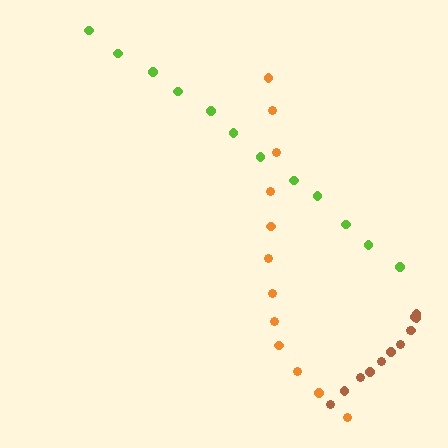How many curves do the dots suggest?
There are 3 distinct paths.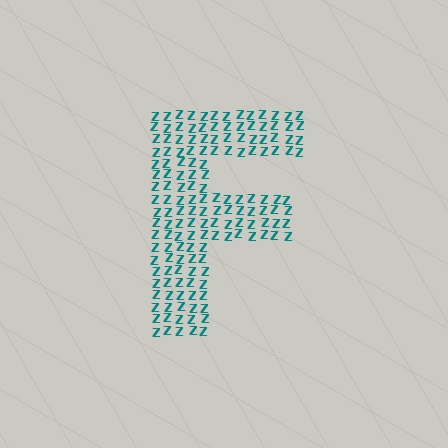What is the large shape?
The large shape is the letter F.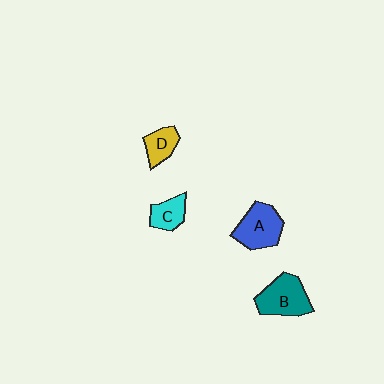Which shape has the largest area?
Shape B (teal).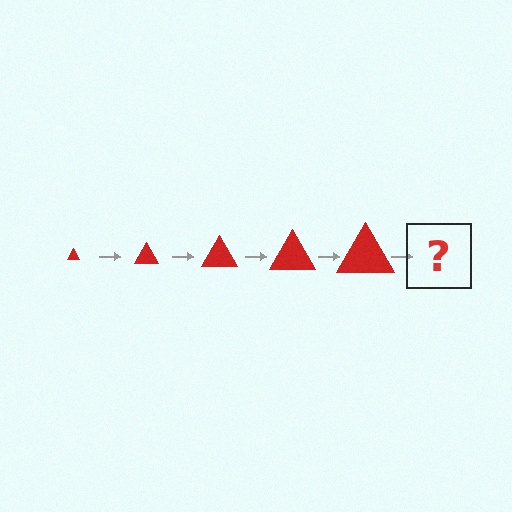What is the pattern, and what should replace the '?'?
The pattern is that the triangle gets progressively larger each step. The '?' should be a red triangle, larger than the previous one.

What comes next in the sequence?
The next element should be a red triangle, larger than the previous one.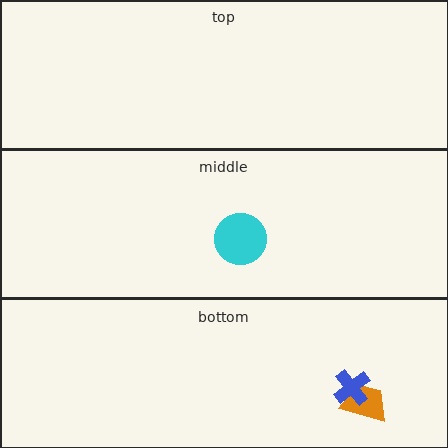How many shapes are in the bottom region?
2.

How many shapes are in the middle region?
1.